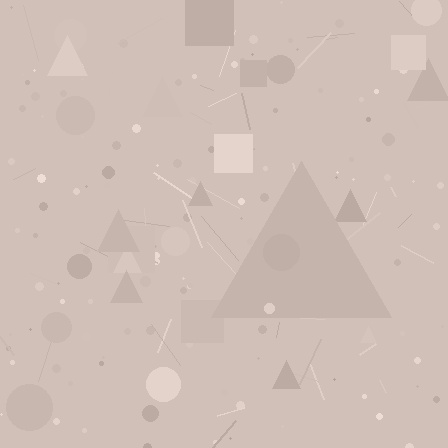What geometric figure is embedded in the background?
A triangle is embedded in the background.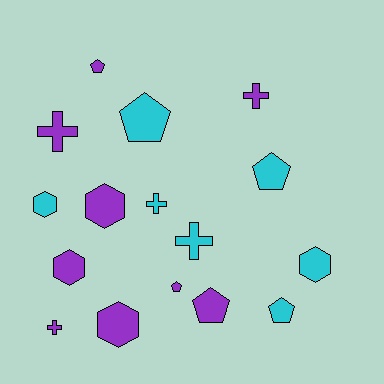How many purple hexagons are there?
There are 3 purple hexagons.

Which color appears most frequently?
Purple, with 9 objects.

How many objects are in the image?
There are 16 objects.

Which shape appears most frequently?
Pentagon, with 6 objects.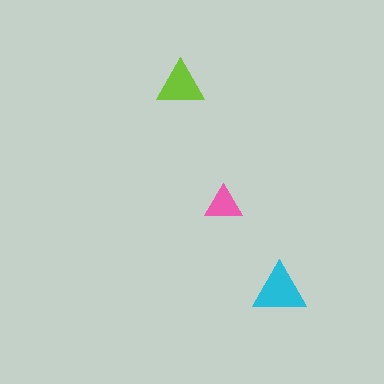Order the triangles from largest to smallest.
the cyan one, the lime one, the pink one.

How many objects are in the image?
There are 3 objects in the image.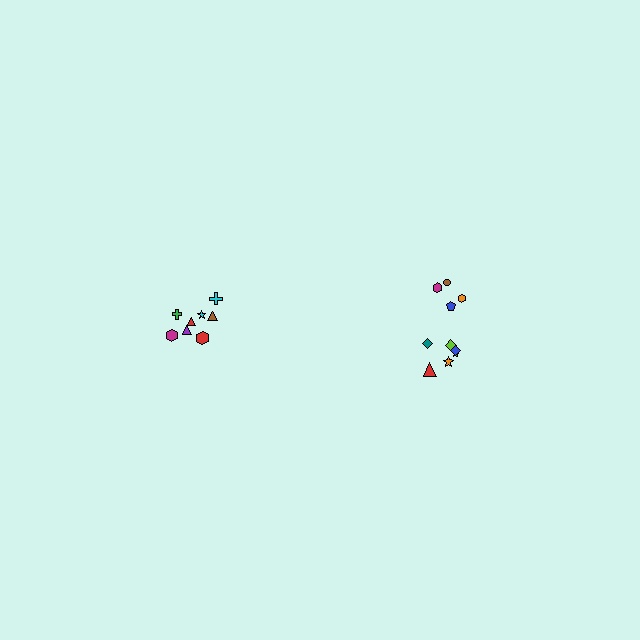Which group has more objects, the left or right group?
The right group.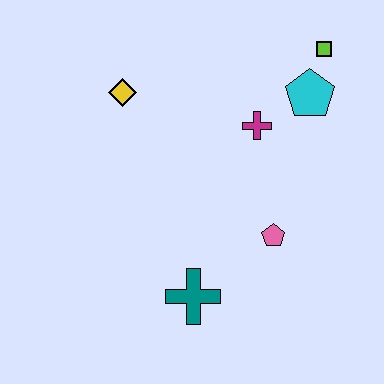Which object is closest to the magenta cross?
The cyan pentagon is closest to the magenta cross.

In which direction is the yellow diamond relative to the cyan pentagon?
The yellow diamond is to the left of the cyan pentagon.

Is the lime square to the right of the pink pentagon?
Yes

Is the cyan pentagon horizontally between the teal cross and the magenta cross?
No